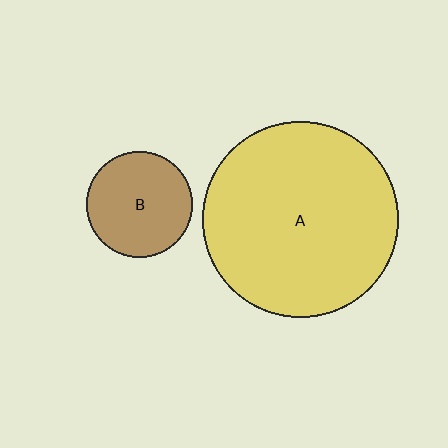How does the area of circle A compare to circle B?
Approximately 3.4 times.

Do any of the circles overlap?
No, none of the circles overlap.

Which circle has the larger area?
Circle A (yellow).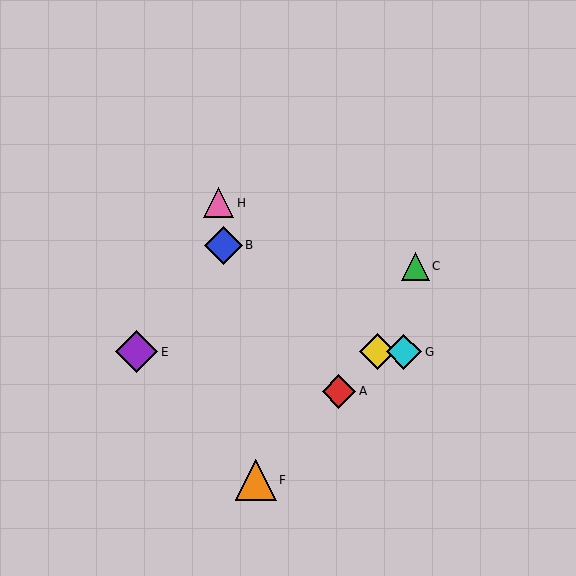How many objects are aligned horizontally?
3 objects (D, E, G) are aligned horizontally.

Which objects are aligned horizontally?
Objects D, E, G are aligned horizontally.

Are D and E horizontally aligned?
Yes, both are at y≈352.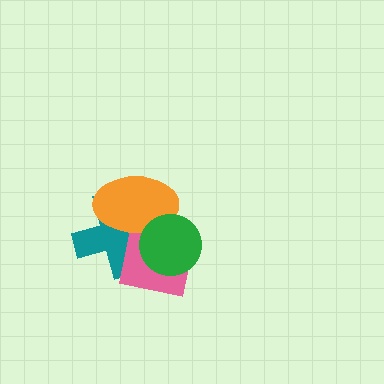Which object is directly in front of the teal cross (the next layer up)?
The pink square is directly in front of the teal cross.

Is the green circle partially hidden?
No, no other shape covers it.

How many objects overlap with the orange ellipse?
3 objects overlap with the orange ellipse.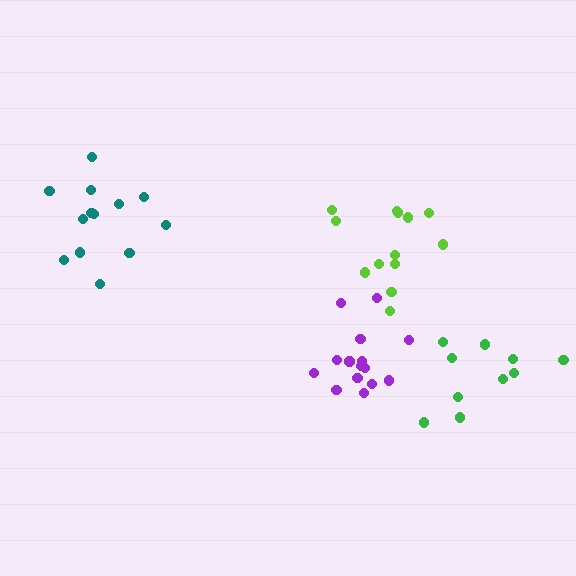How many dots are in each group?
Group 1: 10 dots, Group 2: 13 dots, Group 3: 13 dots, Group 4: 16 dots (52 total).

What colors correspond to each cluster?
The clusters are colored: green, lime, teal, purple.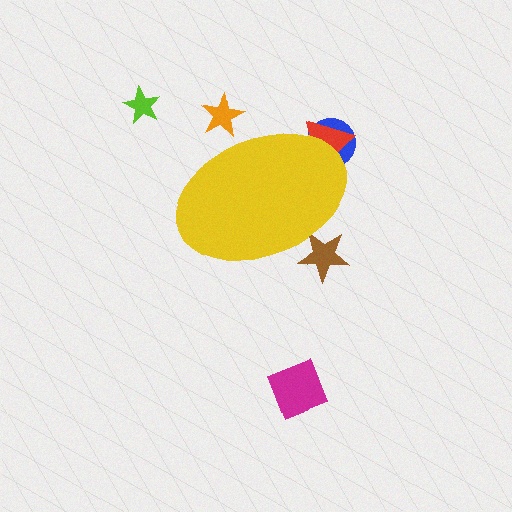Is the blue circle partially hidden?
Yes, the blue circle is partially hidden behind the yellow ellipse.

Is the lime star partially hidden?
No, the lime star is fully visible.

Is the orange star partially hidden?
Yes, the orange star is partially hidden behind the yellow ellipse.